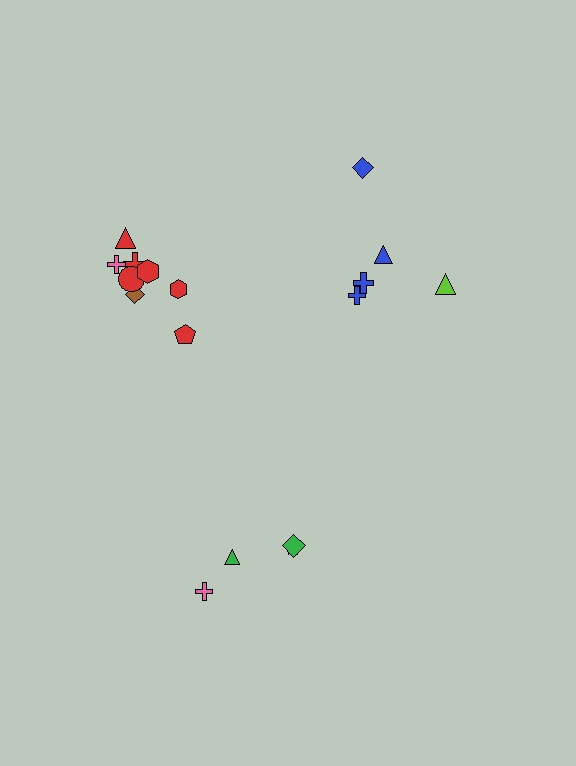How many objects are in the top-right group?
There are 5 objects.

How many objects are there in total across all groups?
There are 17 objects.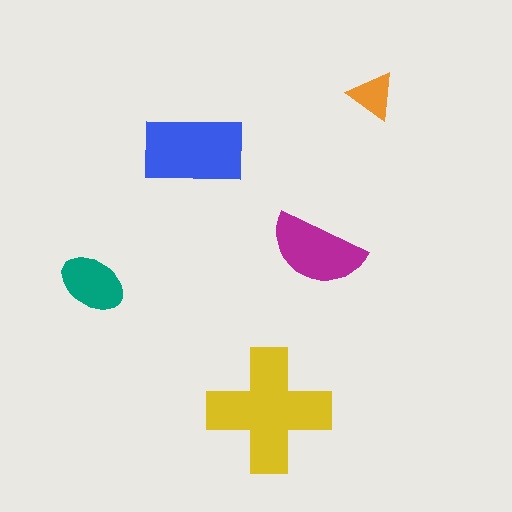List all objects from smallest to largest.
The orange triangle, the teal ellipse, the magenta semicircle, the blue rectangle, the yellow cross.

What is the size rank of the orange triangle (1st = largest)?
5th.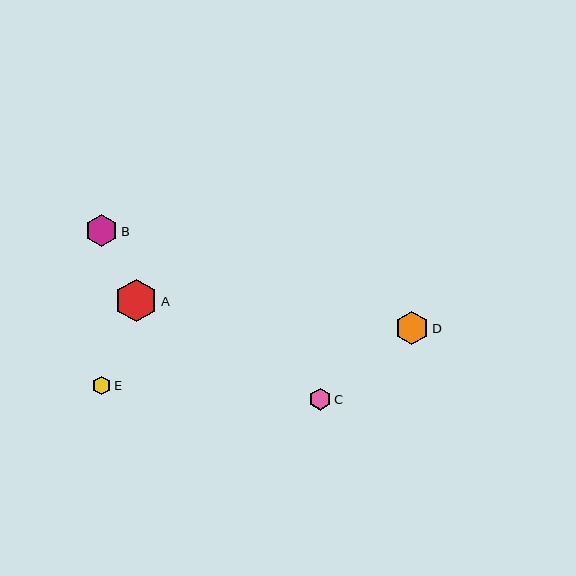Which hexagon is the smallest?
Hexagon E is the smallest with a size of approximately 19 pixels.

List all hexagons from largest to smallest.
From largest to smallest: A, D, B, C, E.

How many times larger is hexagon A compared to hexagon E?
Hexagon A is approximately 2.3 times the size of hexagon E.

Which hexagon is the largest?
Hexagon A is the largest with a size of approximately 43 pixels.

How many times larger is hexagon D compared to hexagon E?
Hexagon D is approximately 1.8 times the size of hexagon E.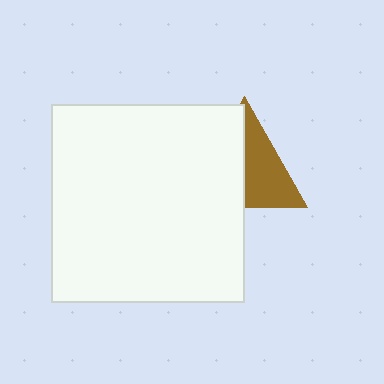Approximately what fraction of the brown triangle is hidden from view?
Roughly 52% of the brown triangle is hidden behind the white rectangle.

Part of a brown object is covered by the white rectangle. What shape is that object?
It is a triangle.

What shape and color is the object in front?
The object in front is a white rectangle.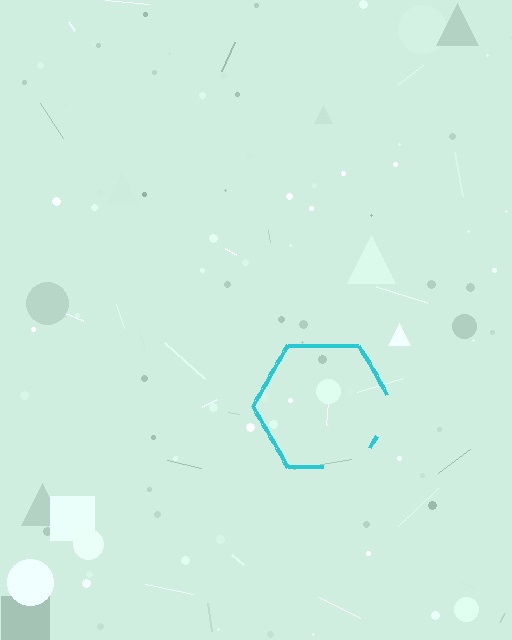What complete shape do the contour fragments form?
The contour fragments form a hexagon.